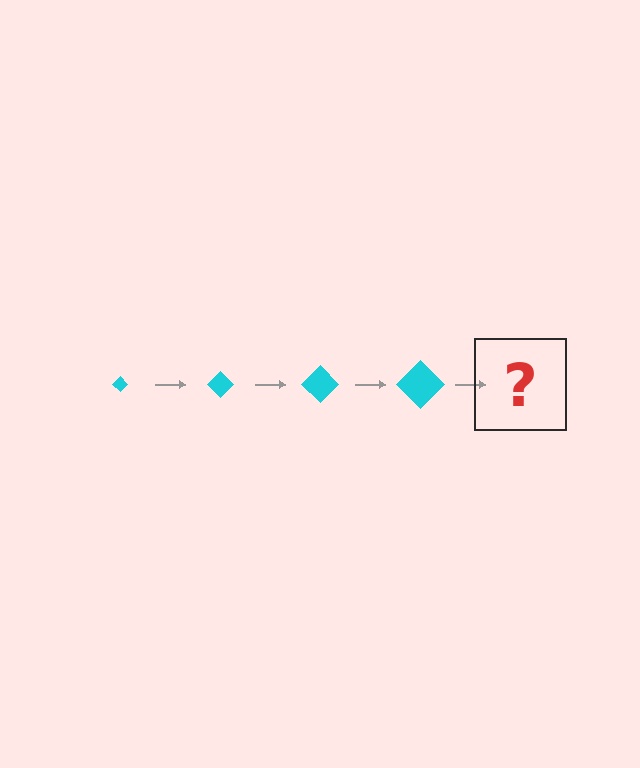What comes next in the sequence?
The next element should be a cyan diamond, larger than the previous one.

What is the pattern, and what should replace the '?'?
The pattern is that the diamond gets progressively larger each step. The '?' should be a cyan diamond, larger than the previous one.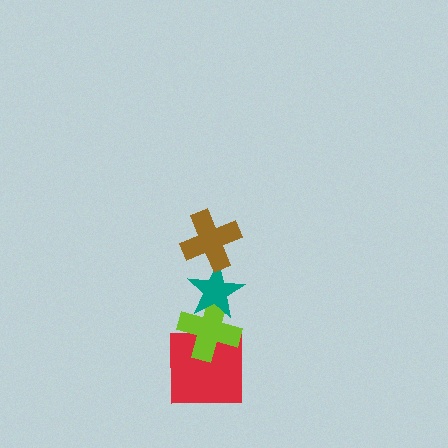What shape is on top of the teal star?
The brown cross is on top of the teal star.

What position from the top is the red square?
The red square is 4th from the top.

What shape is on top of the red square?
The lime cross is on top of the red square.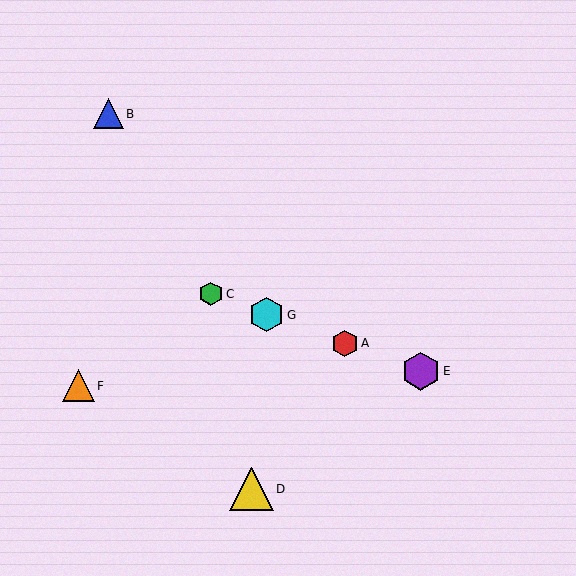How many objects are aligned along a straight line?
4 objects (A, C, E, G) are aligned along a straight line.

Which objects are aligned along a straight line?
Objects A, C, E, G are aligned along a straight line.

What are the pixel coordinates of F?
Object F is at (78, 386).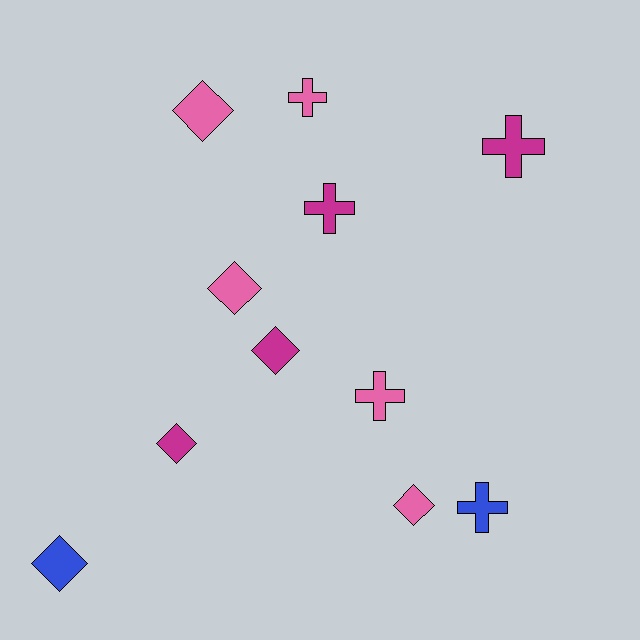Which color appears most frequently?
Pink, with 5 objects.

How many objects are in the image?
There are 11 objects.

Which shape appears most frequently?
Diamond, with 6 objects.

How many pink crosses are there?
There are 2 pink crosses.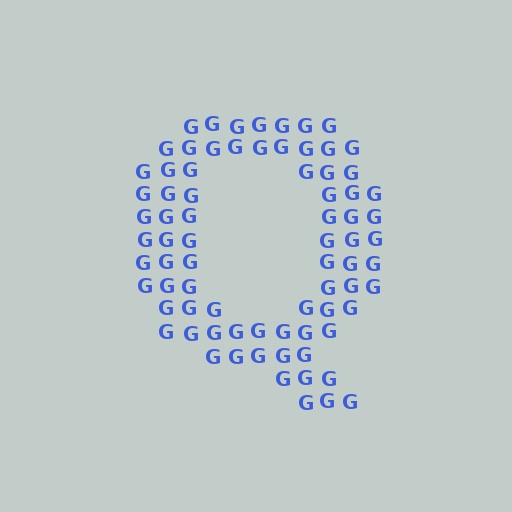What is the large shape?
The large shape is the letter Q.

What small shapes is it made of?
It is made of small letter G's.